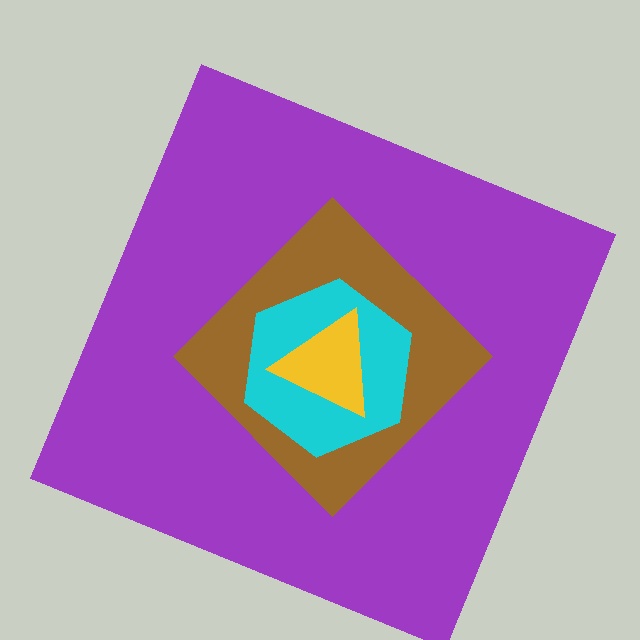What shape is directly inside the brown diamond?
The cyan hexagon.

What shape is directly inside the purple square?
The brown diamond.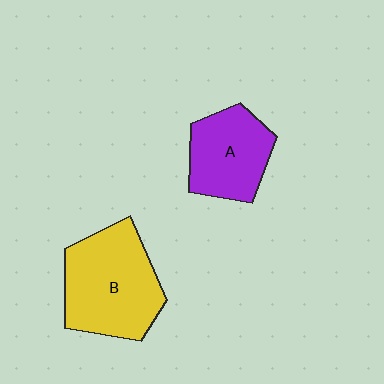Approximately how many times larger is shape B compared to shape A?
Approximately 1.4 times.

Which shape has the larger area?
Shape B (yellow).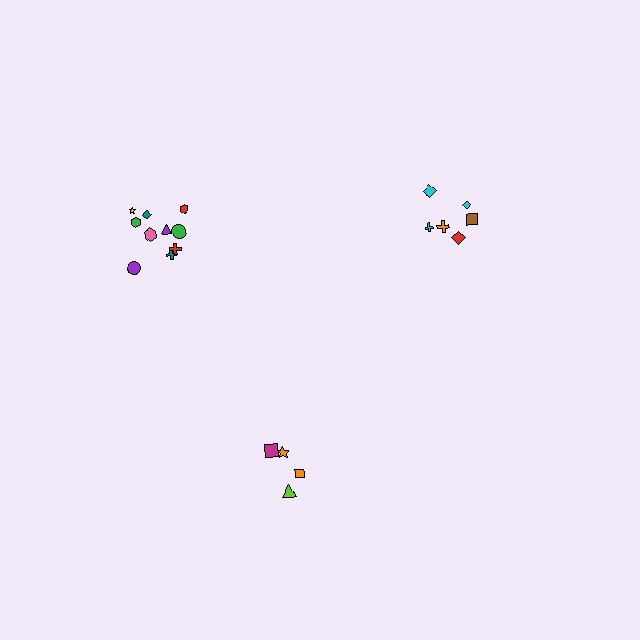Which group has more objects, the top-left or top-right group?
The top-left group.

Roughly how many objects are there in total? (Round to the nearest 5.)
Roughly 20 objects in total.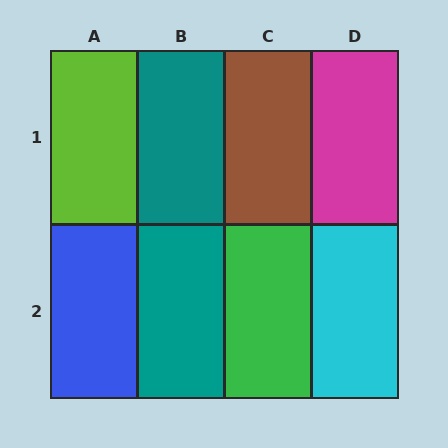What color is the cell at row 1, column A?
Lime.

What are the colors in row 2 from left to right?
Blue, teal, green, cyan.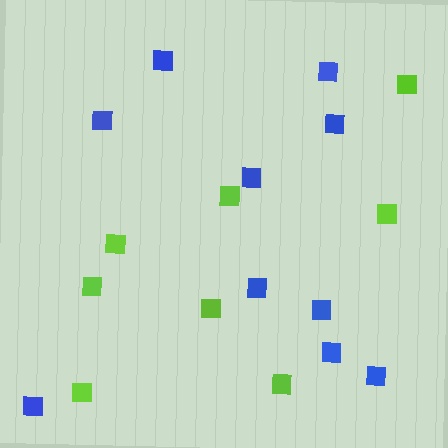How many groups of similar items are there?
There are 2 groups: one group of lime squares (8) and one group of blue squares (10).